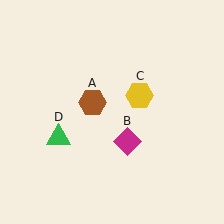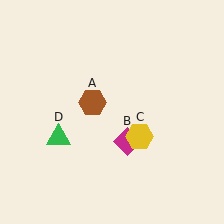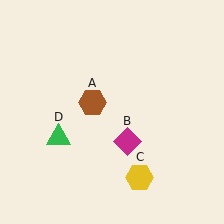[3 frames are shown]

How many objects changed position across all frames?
1 object changed position: yellow hexagon (object C).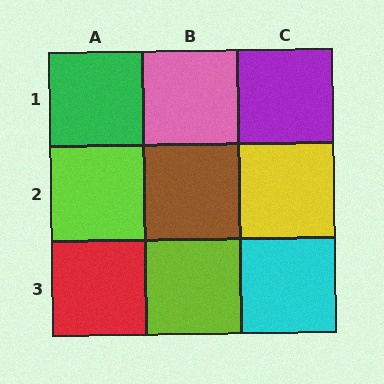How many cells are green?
1 cell is green.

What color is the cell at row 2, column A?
Lime.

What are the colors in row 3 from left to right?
Red, lime, cyan.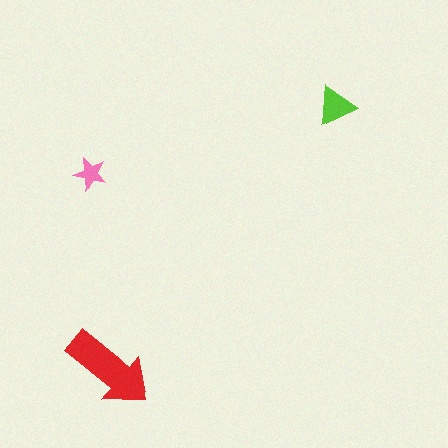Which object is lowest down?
The red arrow is bottommost.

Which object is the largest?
The red arrow.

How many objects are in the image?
There are 3 objects in the image.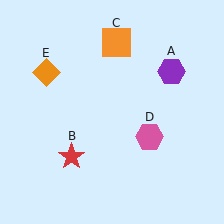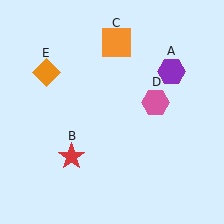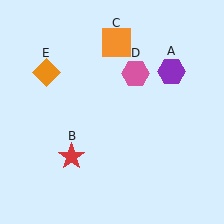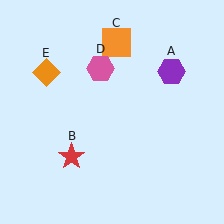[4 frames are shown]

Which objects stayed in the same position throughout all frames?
Purple hexagon (object A) and red star (object B) and orange square (object C) and orange diamond (object E) remained stationary.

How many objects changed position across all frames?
1 object changed position: pink hexagon (object D).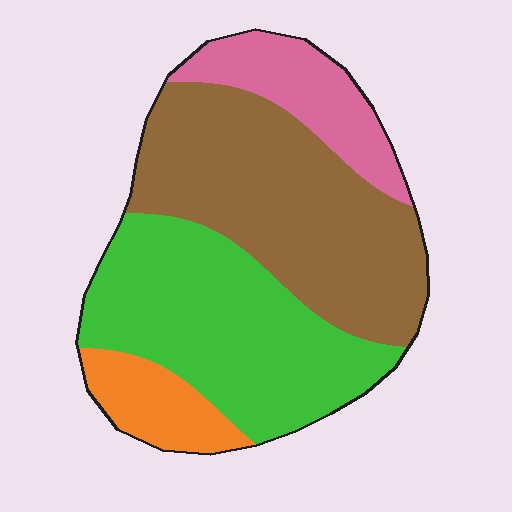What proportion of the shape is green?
Green covers around 35% of the shape.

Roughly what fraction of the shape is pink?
Pink covers roughly 15% of the shape.